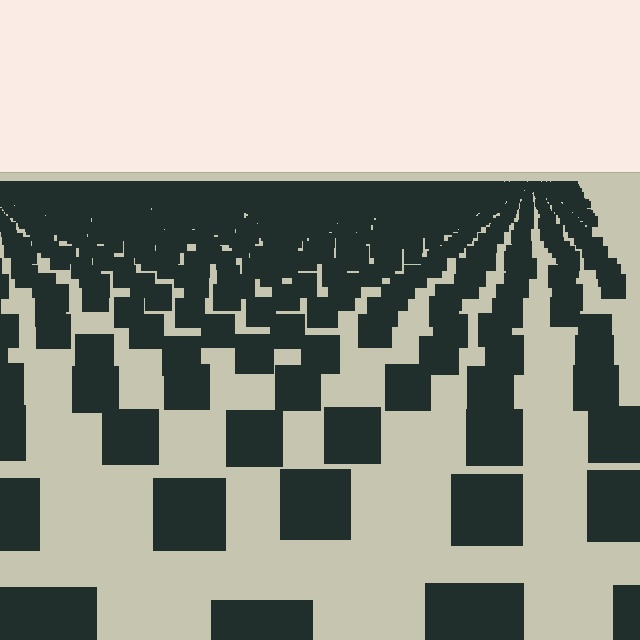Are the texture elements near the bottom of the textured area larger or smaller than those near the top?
Larger. Near the bottom, elements are closer to the viewer and appear at a bigger on-screen size.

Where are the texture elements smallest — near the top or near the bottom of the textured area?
Near the top.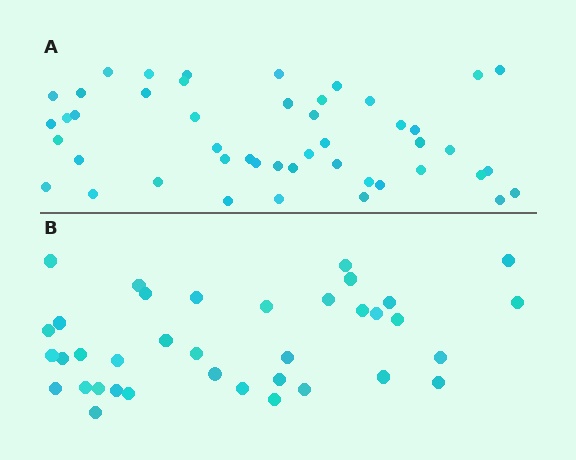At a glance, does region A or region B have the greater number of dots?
Region A (the top region) has more dots.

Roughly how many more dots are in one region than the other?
Region A has roughly 10 or so more dots than region B.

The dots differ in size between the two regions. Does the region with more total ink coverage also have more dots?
No. Region B has more total ink coverage because its dots are larger, but region A actually contains more individual dots. Total area can be misleading — the number of items is what matters here.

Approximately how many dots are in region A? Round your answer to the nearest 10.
About 50 dots. (The exact count is 47, which rounds to 50.)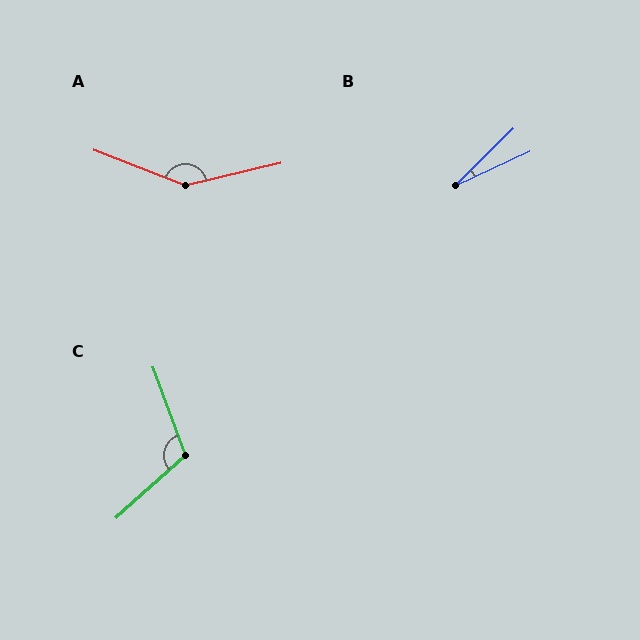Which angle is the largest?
A, at approximately 146 degrees.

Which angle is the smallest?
B, at approximately 20 degrees.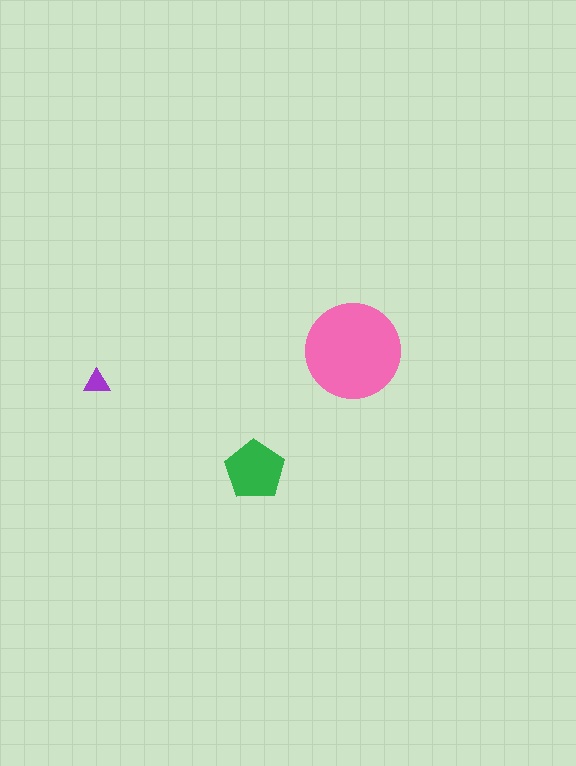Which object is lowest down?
The green pentagon is bottommost.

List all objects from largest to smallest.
The pink circle, the green pentagon, the purple triangle.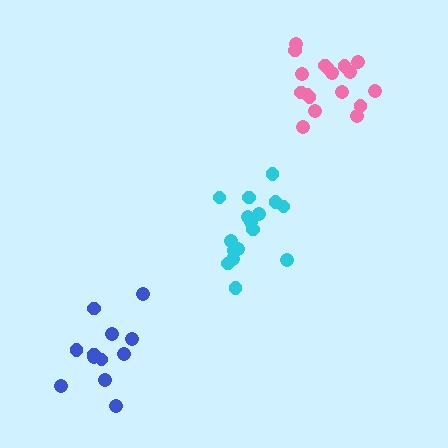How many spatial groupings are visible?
There are 3 spatial groupings.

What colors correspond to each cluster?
The clusters are colored: pink, blue, cyan.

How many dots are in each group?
Group 1: 18 dots, Group 2: 12 dots, Group 3: 16 dots (46 total).